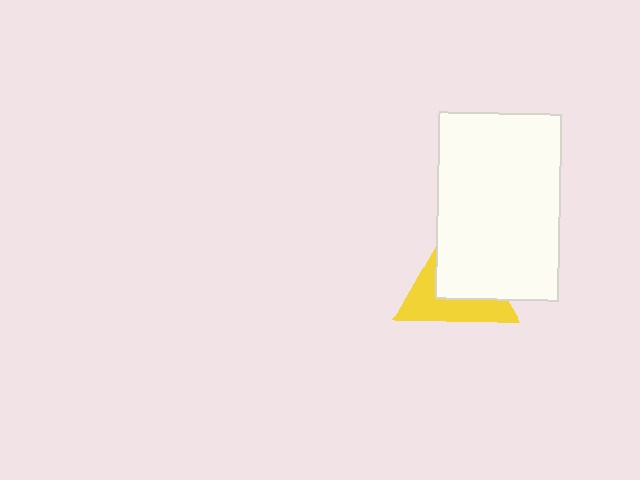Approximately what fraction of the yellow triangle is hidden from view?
Roughly 54% of the yellow triangle is hidden behind the white rectangle.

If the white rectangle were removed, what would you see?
You would see the complete yellow triangle.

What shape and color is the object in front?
The object in front is a white rectangle.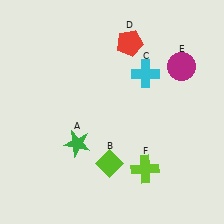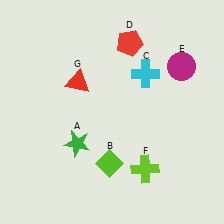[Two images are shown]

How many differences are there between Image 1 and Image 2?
There is 1 difference between the two images.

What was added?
A red triangle (G) was added in Image 2.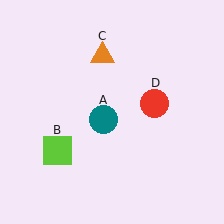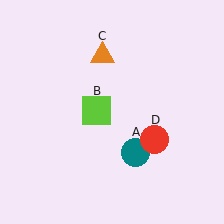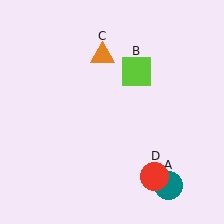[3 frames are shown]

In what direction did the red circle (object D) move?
The red circle (object D) moved down.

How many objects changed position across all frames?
3 objects changed position: teal circle (object A), lime square (object B), red circle (object D).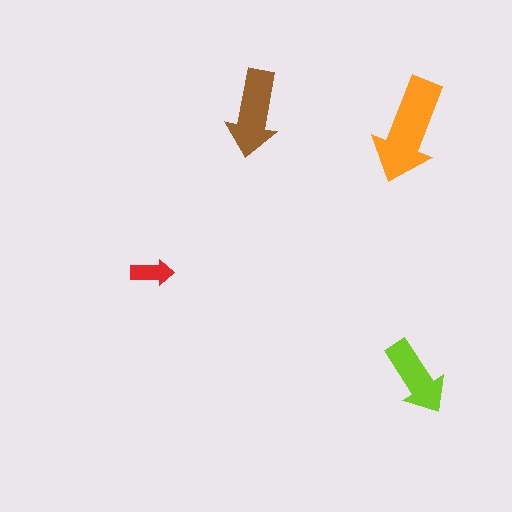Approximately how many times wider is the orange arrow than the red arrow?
About 2.5 times wider.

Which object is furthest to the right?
The lime arrow is rightmost.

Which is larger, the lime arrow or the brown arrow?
The brown one.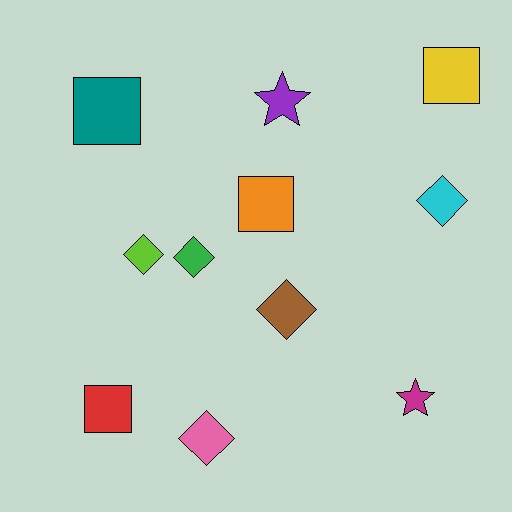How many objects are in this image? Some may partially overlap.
There are 11 objects.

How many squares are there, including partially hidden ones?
There are 4 squares.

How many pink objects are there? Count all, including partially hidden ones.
There is 1 pink object.